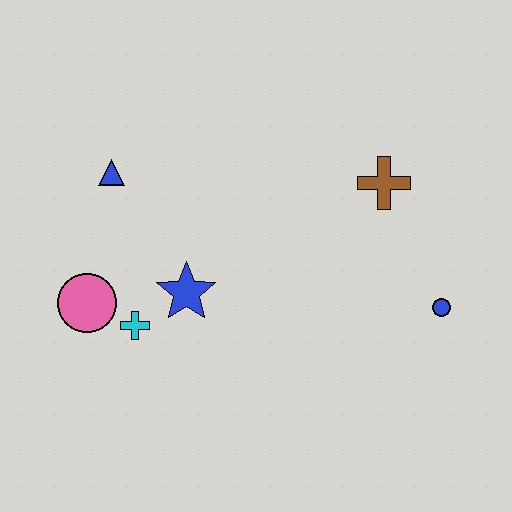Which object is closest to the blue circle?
The brown cross is closest to the blue circle.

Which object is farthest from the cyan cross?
The blue circle is farthest from the cyan cross.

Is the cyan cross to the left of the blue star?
Yes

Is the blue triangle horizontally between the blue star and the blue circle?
No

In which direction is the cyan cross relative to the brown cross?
The cyan cross is to the left of the brown cross.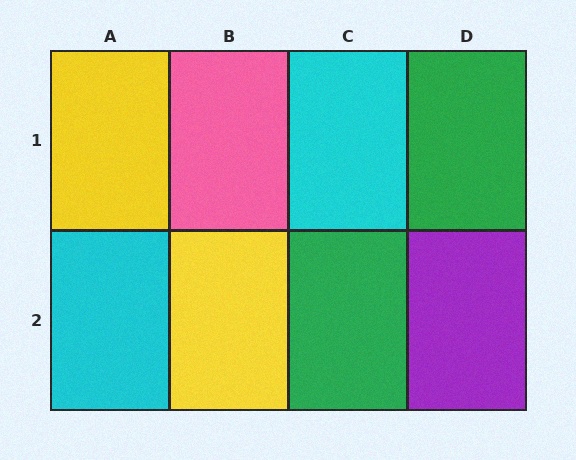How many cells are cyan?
2 cells are cyan.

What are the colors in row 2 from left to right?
Cyan, yellow, green, purple.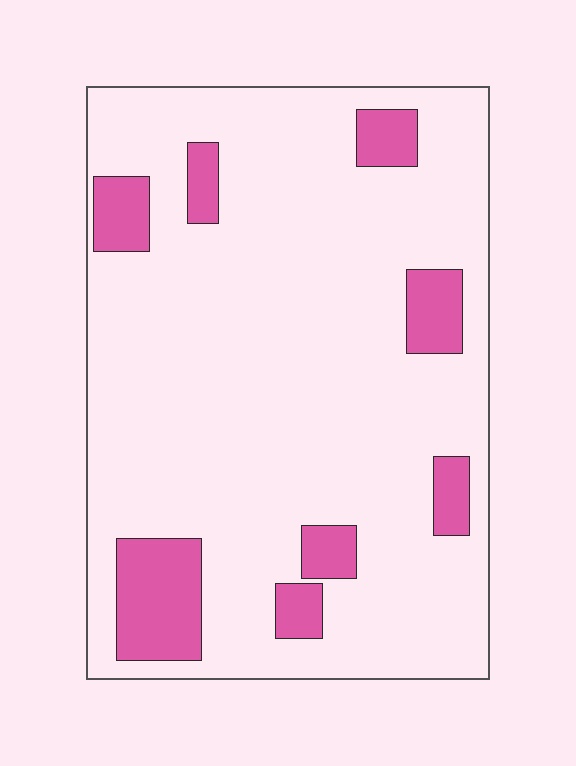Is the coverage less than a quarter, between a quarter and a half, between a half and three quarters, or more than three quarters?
Less than a quarter.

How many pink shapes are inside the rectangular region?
8.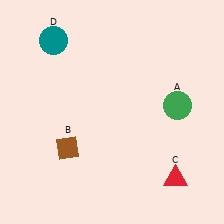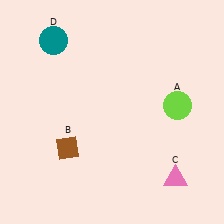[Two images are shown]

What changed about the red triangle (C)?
In Image 1, C is red. In Image 2, it changed to pink.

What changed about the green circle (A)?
In Image 1, A is green. In Image 2, it changed to lime.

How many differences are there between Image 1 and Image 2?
There are 2 differences between the two images.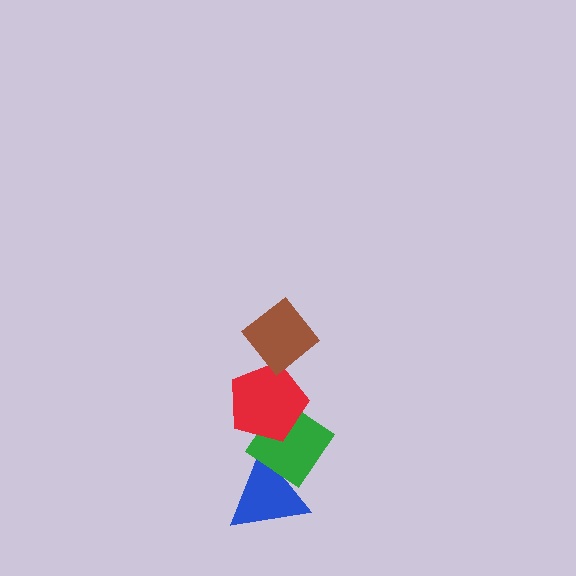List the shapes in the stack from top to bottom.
From top to bottom: the brown diamond, the red pentagon, the green diamond, the blue triangle.